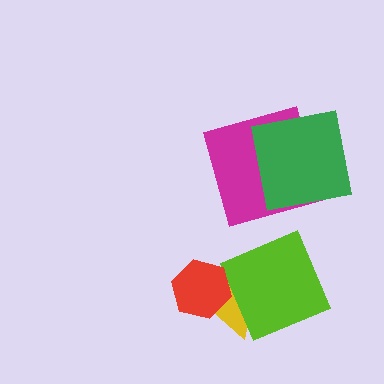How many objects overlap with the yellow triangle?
2 objects overlap with the yellow triangle.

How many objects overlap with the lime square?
1 object overlaps with the lime square.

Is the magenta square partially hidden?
Yes, it is partially covered by another shape.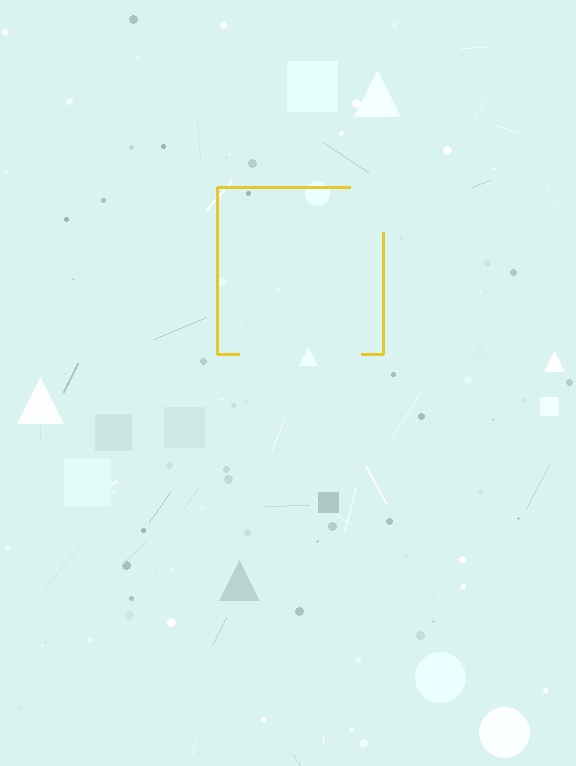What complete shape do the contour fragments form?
The contour fragments form a square.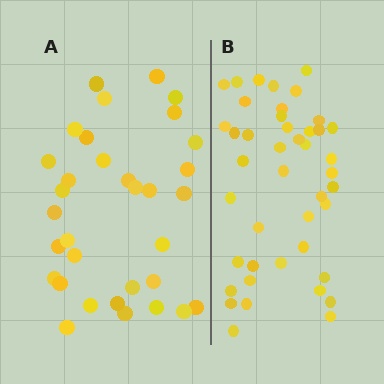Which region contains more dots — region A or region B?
Region B (the right region) has more dots.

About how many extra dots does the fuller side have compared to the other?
Region B has roughly 10 or so more dots than region A.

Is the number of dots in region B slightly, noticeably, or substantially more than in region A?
Region B has noticeably more, but not dramatically so. The ratio is roughly 1.3 to 1.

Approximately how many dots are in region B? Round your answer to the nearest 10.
About 40 dots. (The exact count is 43, which rounds to 40.)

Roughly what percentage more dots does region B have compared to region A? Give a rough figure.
About 30% more.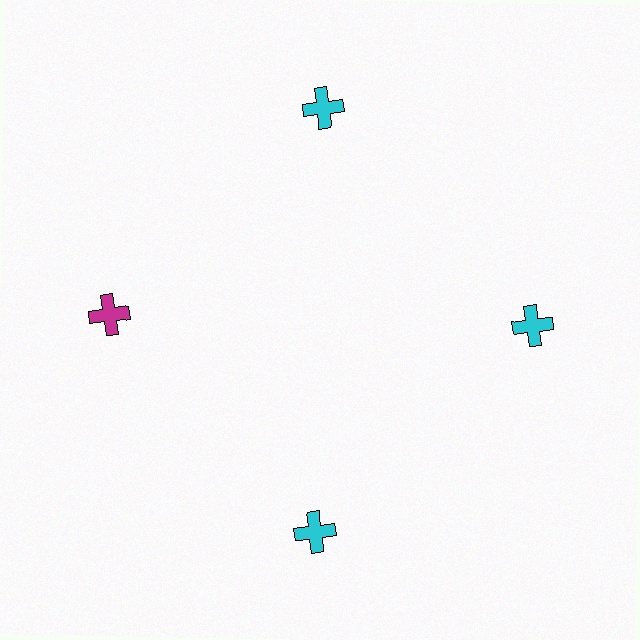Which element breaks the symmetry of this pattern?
The magenta cross at roughly the 9 o'clock position breaks the symmetry. All other shapes are cyan crosses.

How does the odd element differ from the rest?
It has a different color: magenta instead of cyan.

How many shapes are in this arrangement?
There are 4 shapes arranged in a ring pattern.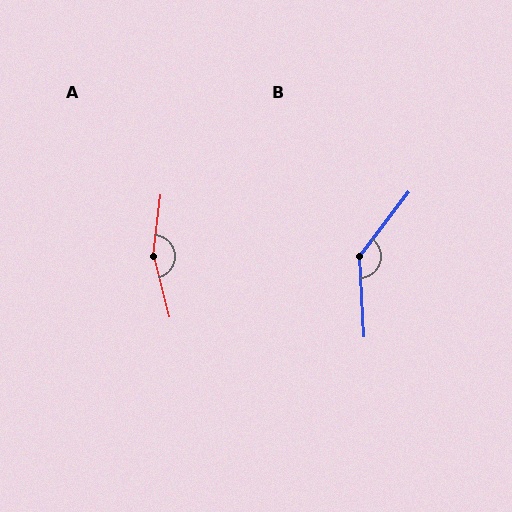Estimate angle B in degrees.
Approximately 139 degrees.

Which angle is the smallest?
B, at approximately 139 degrees.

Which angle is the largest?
A, at approximately 159 degrees.